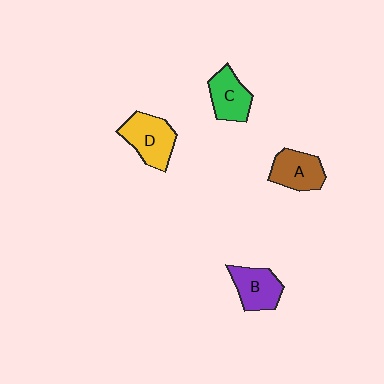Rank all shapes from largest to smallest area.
From largest to smallest: D (yellow), A (brown), B (purple), C (green).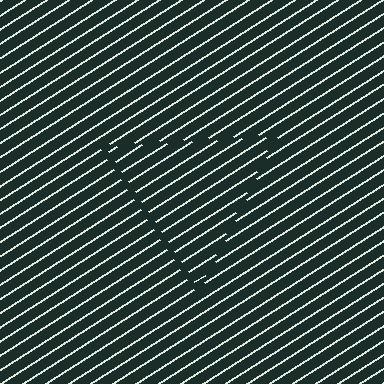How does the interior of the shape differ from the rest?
The interior of the shape contains the same grating, shifted by half a period — the contour is defined by the phase discontinuity where line-ends from the inner and outer gratings abut.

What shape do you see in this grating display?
An illusory triangle. The interior of the shape contains the same grating, shifted by half a period — the contour is defined by the phase discontinuity where line-ends from the inner and outer gratings abut.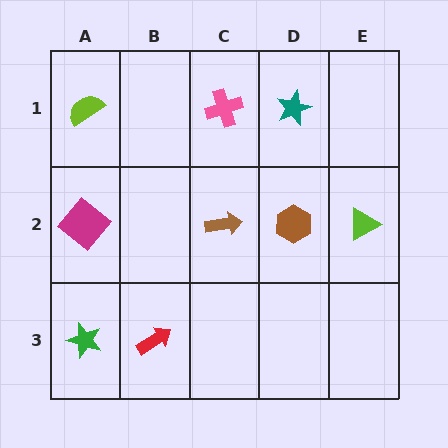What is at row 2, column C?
A brown arrow.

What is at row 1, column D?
A teal star.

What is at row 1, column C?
A pink cross.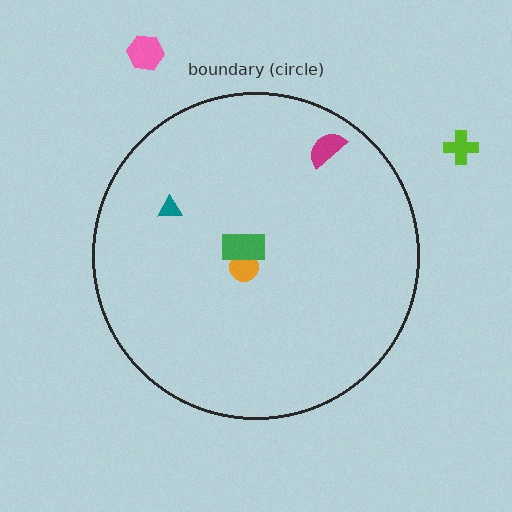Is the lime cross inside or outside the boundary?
Outside.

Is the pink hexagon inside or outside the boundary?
Outside.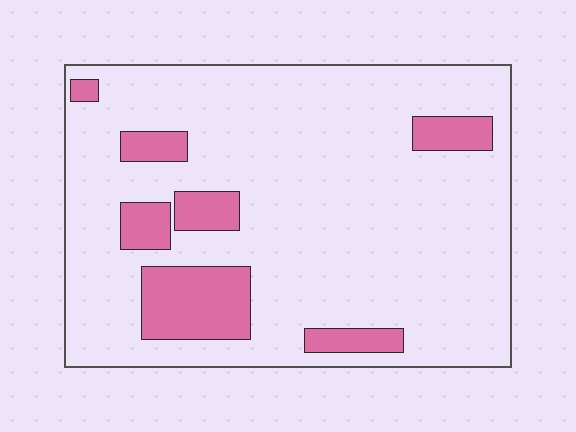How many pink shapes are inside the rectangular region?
7.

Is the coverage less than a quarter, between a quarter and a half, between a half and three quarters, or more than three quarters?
Less than a quarter.